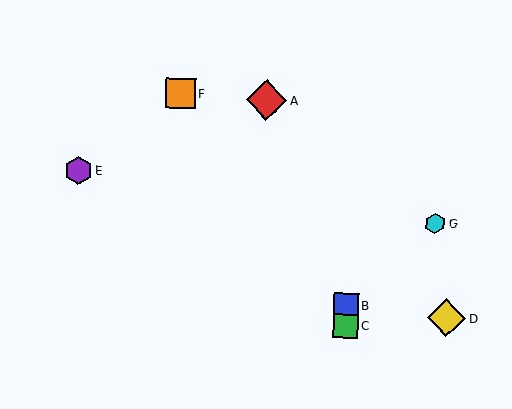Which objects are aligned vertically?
Objects B, C are aligned vertically.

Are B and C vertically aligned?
Yes, both are at x≈346.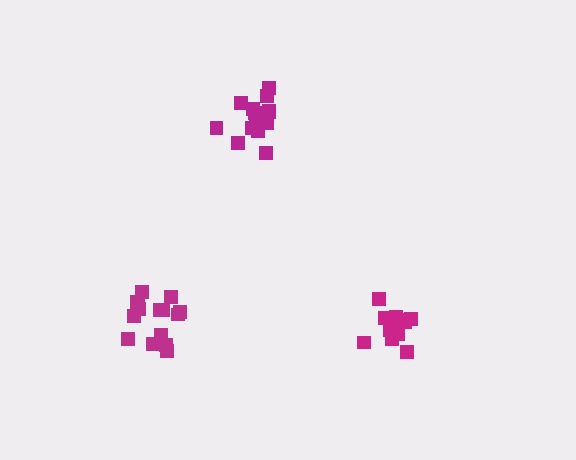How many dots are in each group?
Group 1: 15 dots, Group 2: 13 dots, Group 3: 15 dots (43 total).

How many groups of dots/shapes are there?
There are 3 groups.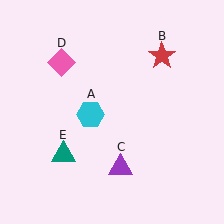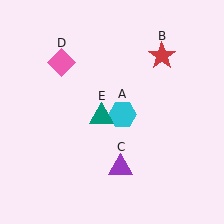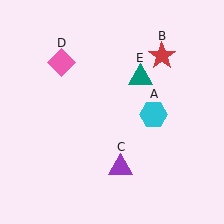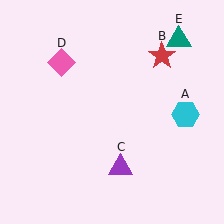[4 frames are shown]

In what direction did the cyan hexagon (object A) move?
The cyan hexagon (object A) moved right.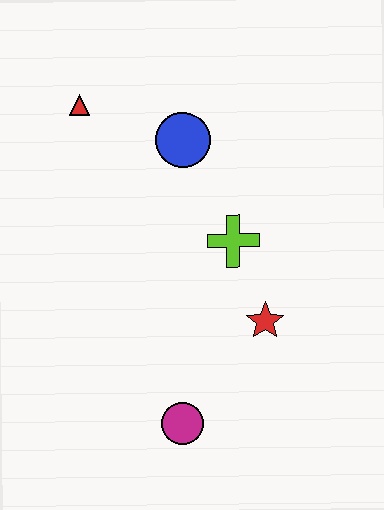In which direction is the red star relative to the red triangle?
The red star is below the red triangle.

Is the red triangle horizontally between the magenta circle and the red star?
No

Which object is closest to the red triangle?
The blue circle is closest to the red triangle.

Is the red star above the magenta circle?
Yes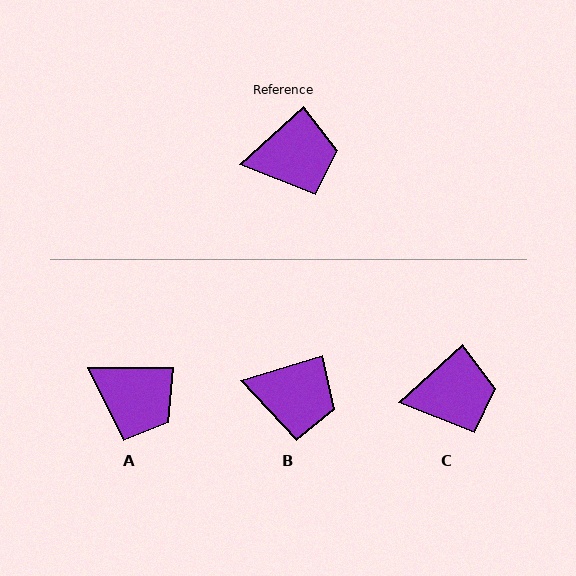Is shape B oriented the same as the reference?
No, it is off by about 25 degrees.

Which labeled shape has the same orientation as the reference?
C.